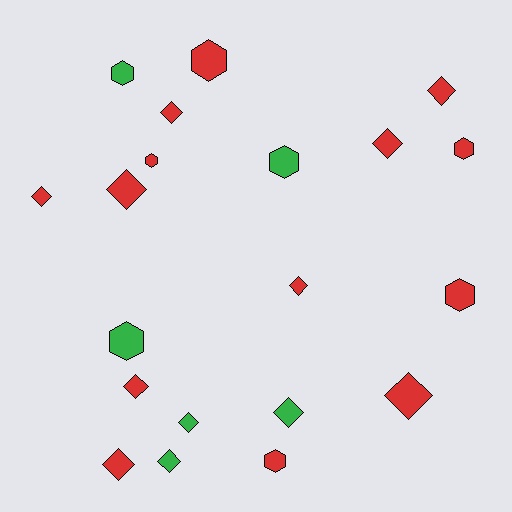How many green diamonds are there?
There are 3 green diamonds.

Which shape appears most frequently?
Diamond, with 12 objects.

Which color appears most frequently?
Red, with 14 objects.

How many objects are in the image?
There are 20 objects.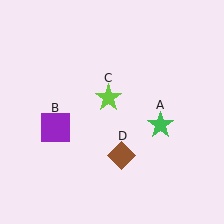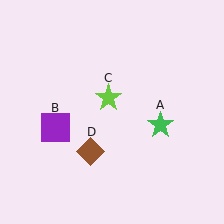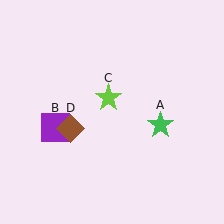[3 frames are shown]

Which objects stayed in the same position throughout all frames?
Green star (object A) and purple square (object B) and lime star (object C) remained stationary.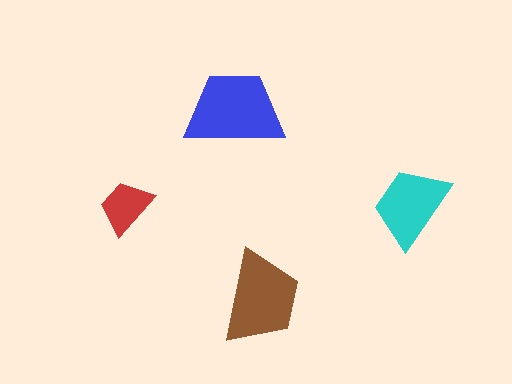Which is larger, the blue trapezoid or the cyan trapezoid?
The blue one.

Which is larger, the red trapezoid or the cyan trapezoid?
The cyan one.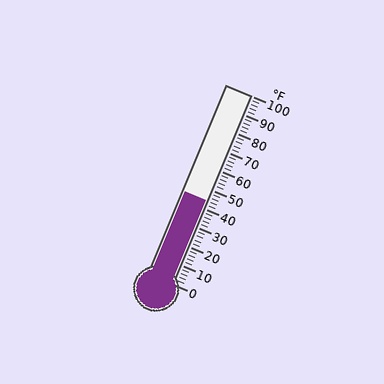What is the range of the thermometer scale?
The thermometer scale ranges from 0°F to 100°F.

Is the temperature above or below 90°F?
The temperature is below 90°F.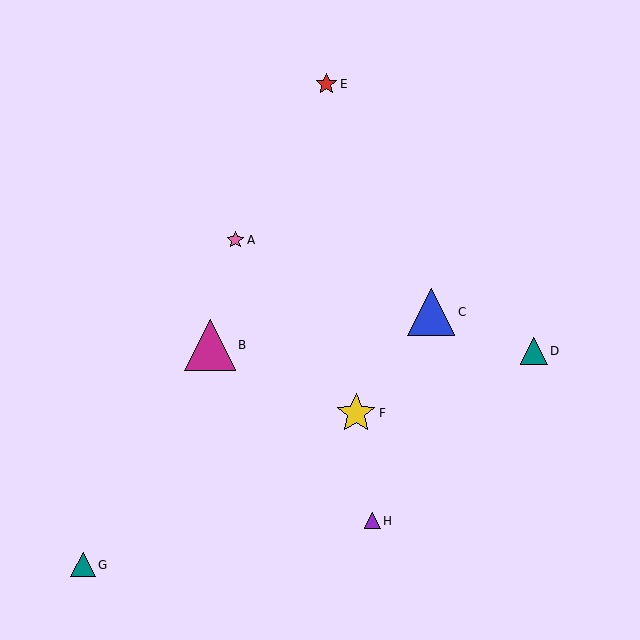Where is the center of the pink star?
The center of the pink star is at (235, 240).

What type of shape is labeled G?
Shape G is a teal triangle.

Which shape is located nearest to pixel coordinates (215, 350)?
The magenta triangle (labeled B) at (210, 345) is nearest to that location.